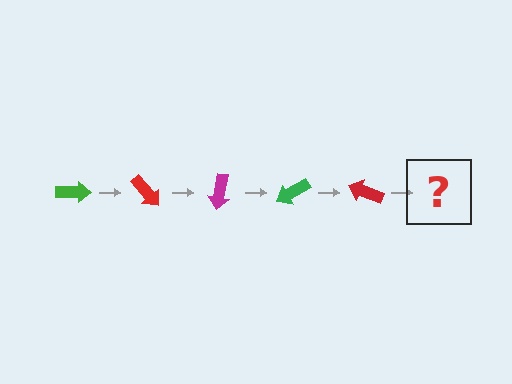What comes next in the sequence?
The next element should be a magenta arrow, rotated 250 degrees from the start.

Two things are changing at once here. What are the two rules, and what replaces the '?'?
The two rules are that it rotates 50 degrees each step and the color cycles through green, red, and magenta. The '?' should be a magenta arrow, rotated 250 degrees from the start.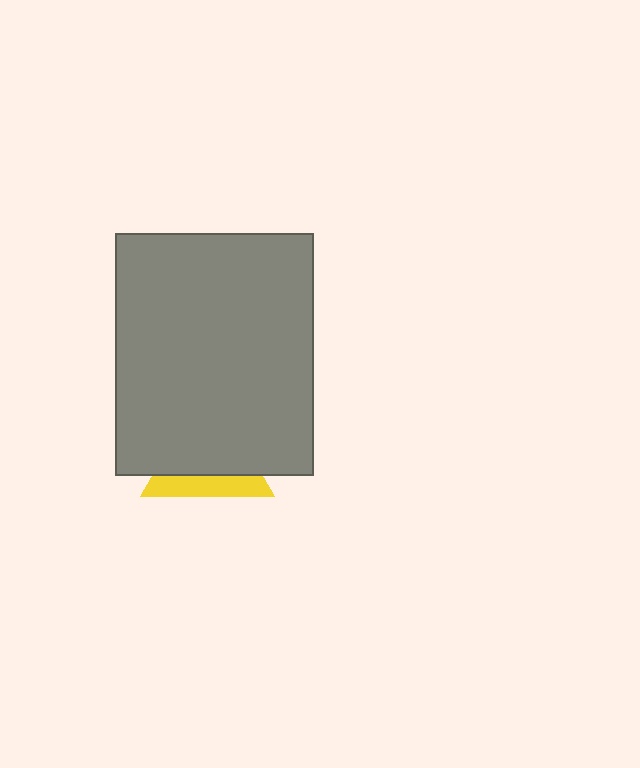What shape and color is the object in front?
The object in front is a gray rectangle.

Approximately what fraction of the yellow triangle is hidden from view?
Roughly 66% of the yellow triangle is hidden behind the gray rectangle.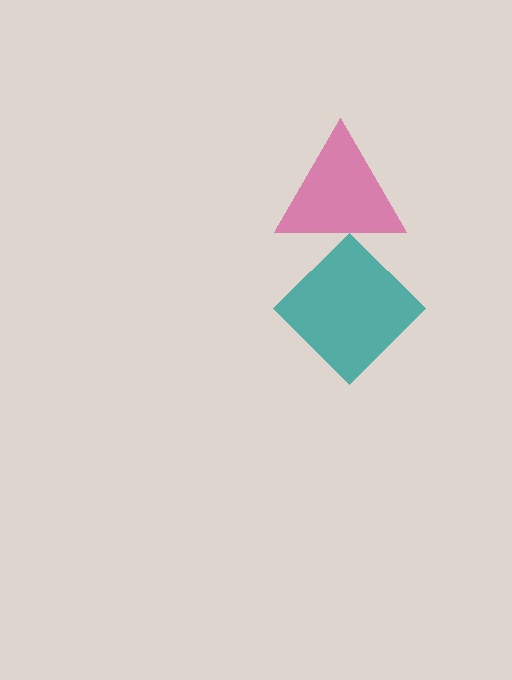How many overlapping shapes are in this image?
There are 2 overlapping shapes in the image.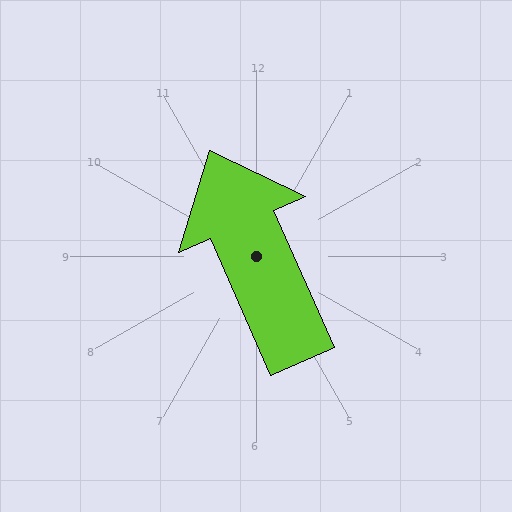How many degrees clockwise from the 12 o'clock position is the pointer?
Approximately 336 degrees.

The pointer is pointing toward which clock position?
Roughly 11 o'clock.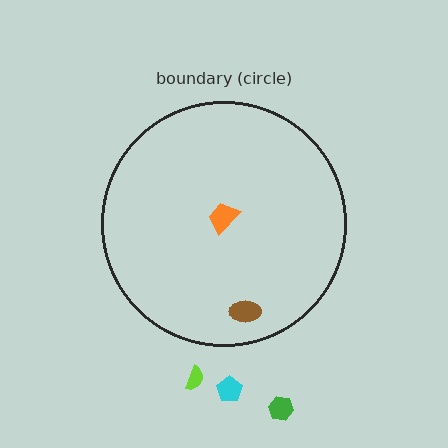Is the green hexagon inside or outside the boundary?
Outside.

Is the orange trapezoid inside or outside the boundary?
Inside.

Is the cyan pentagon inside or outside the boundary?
Outside.